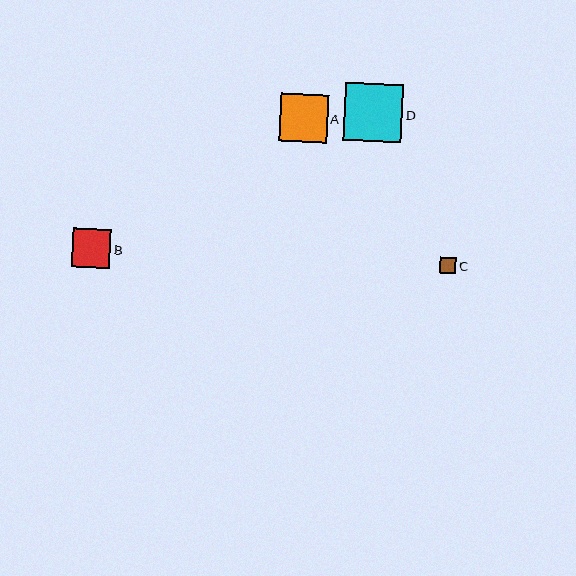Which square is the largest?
Square D is the largest with a size of approximately 58 pixels.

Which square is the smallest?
Square C is the smallest with a size of approximately 16 pixels.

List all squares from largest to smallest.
From largest to smallest: D, A, B, C.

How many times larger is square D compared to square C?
Square D is approximately 3.6 times the size of square C.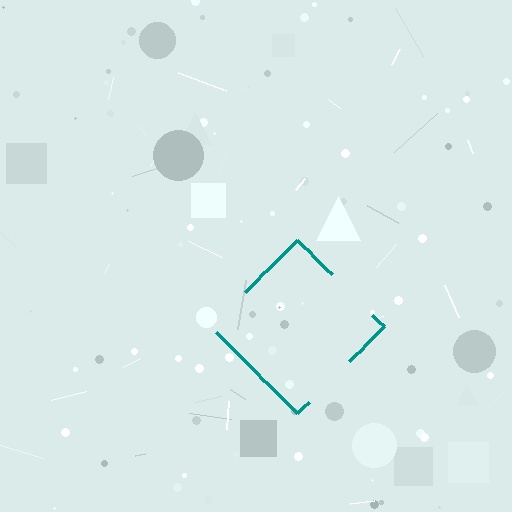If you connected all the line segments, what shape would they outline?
They would outline a diamond.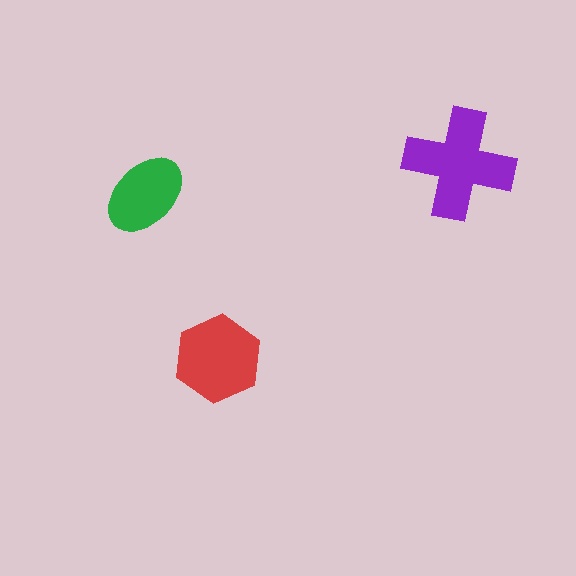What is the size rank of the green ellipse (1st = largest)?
3rd.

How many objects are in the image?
There are 3 objects in the image.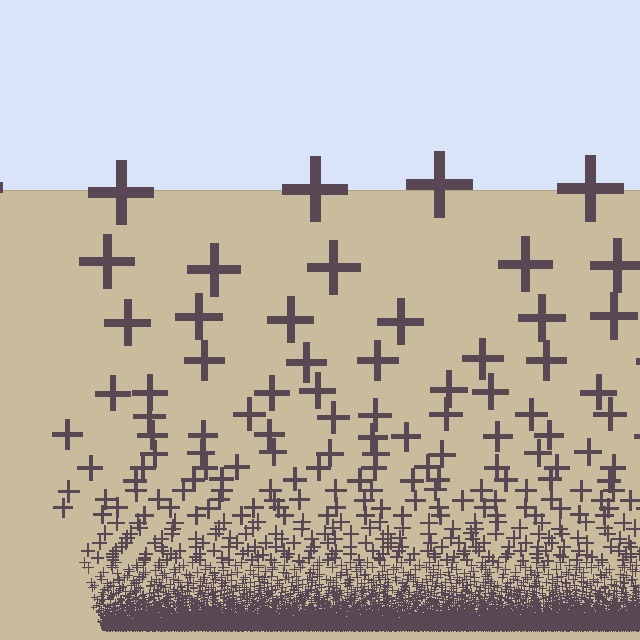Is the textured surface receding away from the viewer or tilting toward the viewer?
The surface appears to tilt toward the viewer. Texture elements get larger and sparser toward the top.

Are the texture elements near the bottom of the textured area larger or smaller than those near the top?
Smaller. The gradient is inverted — elements near the bottom are smaller and denser.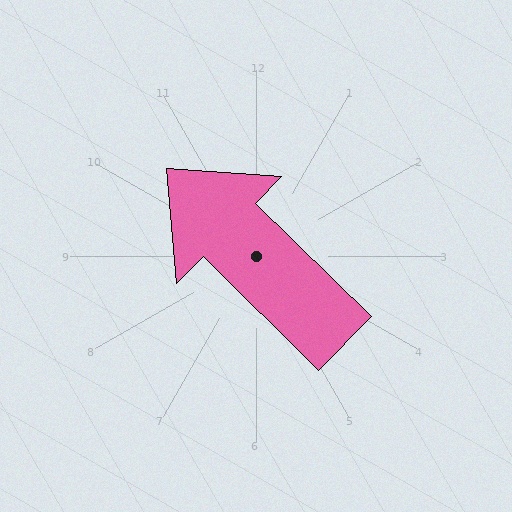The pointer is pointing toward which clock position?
Roughly 10 o'clock.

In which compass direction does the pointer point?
Northwest.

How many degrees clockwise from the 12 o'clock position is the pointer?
Approximately 314 degrees.